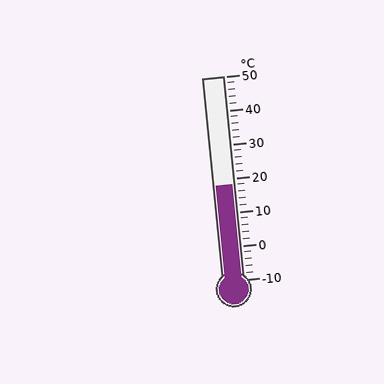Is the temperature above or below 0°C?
The temperature is above 0°C.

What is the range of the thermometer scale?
The thermometer scale ranges from -10°C to 50°C.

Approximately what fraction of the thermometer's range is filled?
The thermometer is filled to approximately 45% of its range.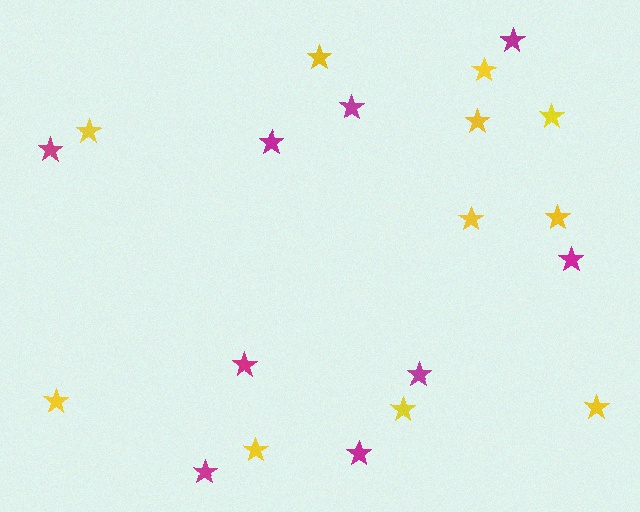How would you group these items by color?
There are 2 groups: one group of magenta stars (9) and one group of yellow stars (11).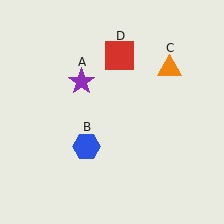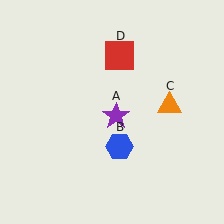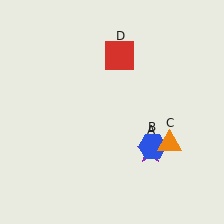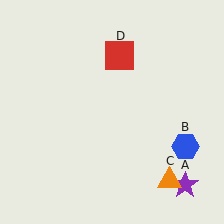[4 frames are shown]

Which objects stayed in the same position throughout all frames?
Red square (object D) remained stationary.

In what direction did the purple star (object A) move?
The purple star (object A) moved down and to the right.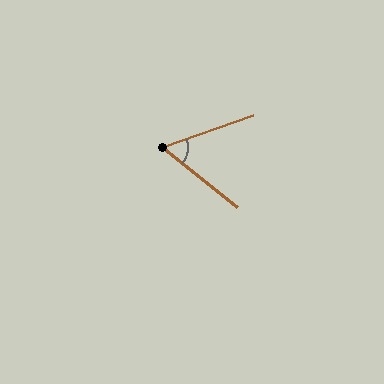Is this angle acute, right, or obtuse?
It is acute.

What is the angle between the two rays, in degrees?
Approximately 58 degrees.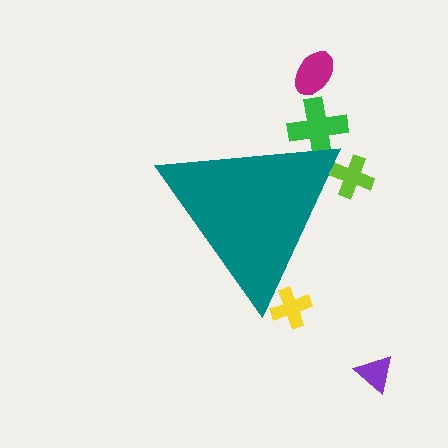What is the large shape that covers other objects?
A teal triangle.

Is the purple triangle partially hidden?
No, the purple triangle is fully visible.